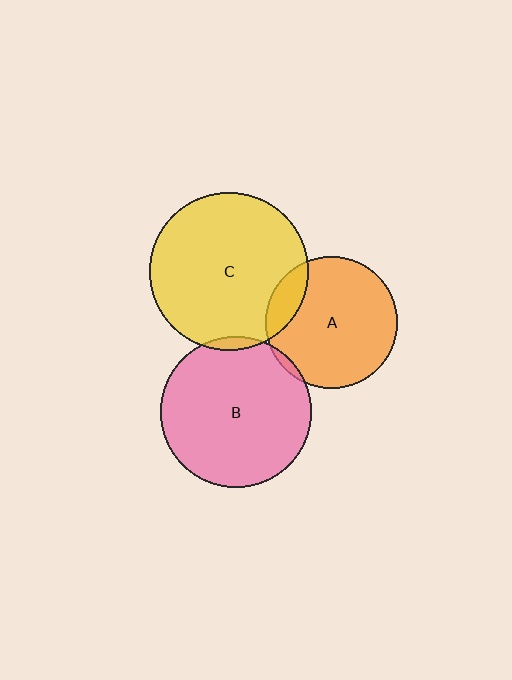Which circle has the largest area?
Circle C (yellow).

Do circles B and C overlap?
Yes.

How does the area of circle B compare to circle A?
Approximately 1.3 times.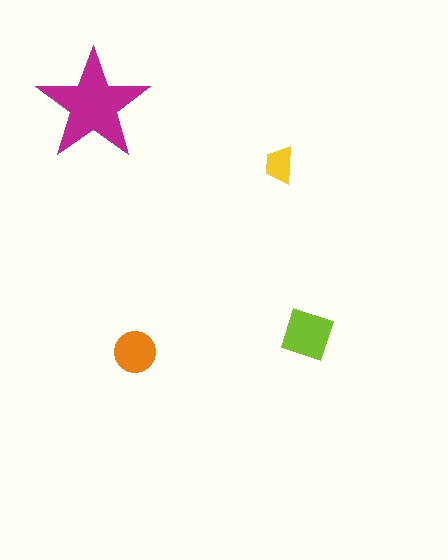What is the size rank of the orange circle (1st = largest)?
3rd.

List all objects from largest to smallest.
The magenta star, the lime diamond, the orange circle, the yellow trapezoid.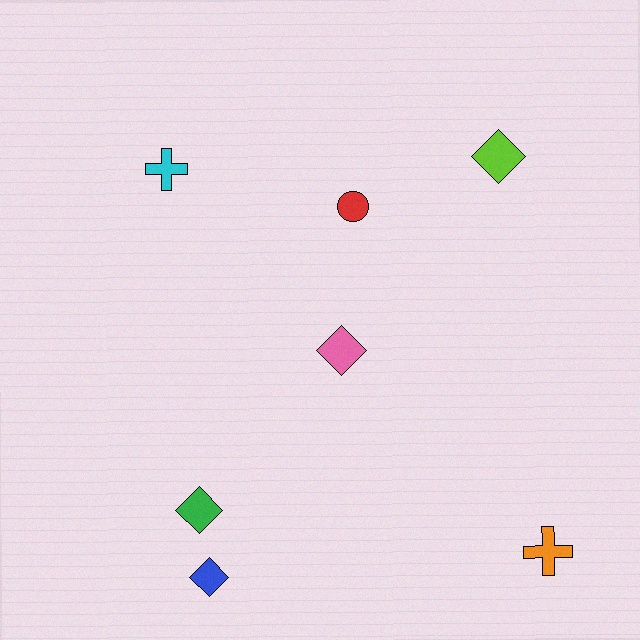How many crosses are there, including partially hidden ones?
There are 2 crosses.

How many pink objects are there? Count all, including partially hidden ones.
There is 1 pink object.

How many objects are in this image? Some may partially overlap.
There are 7 objects.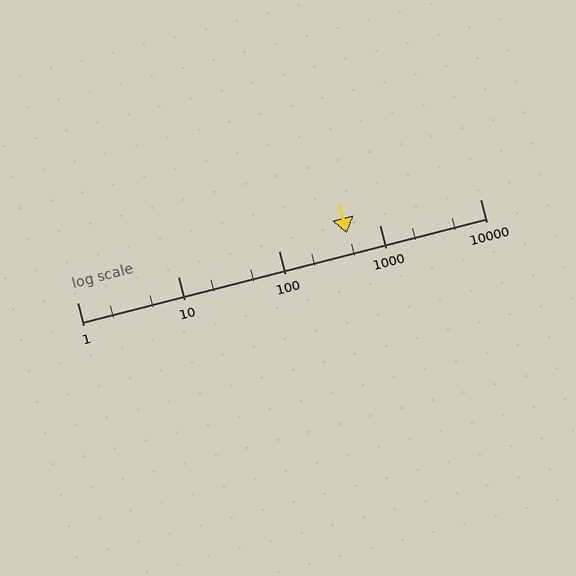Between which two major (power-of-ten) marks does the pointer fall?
The pointer is between 100 and 1000.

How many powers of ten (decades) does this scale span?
The scale spans 4 decades, from 1 to 10000.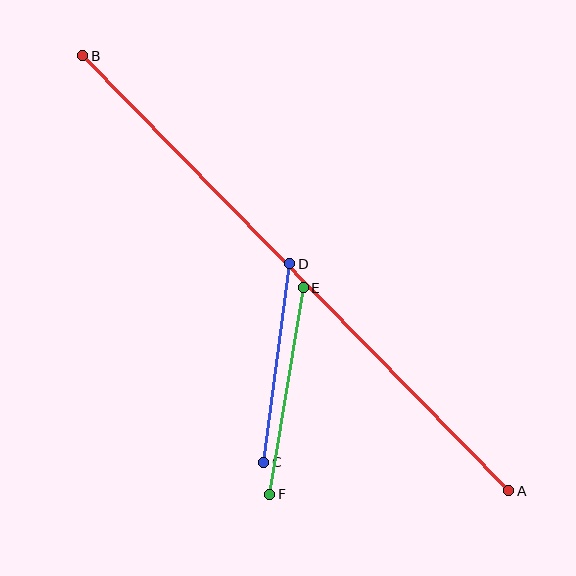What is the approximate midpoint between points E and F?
The midpoint is at approximately (287, 391) pixels.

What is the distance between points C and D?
The distance is approximately 200 pixels.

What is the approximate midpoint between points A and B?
The midpoint is at approximately (296, 273) pixels.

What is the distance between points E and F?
The distance is approximately 209 pixels.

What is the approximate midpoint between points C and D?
The midpoint is at approximately (277, 363) pixels.